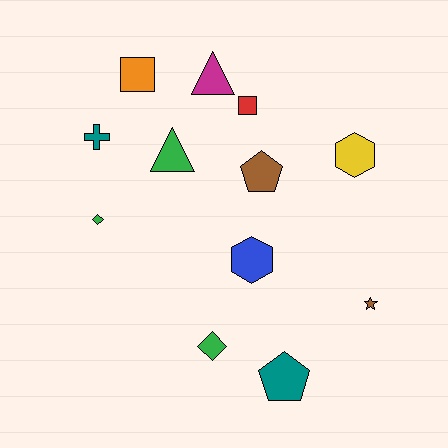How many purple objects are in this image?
There are no purple objects.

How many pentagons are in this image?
There are 2 pentagons.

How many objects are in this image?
There are 12 objects.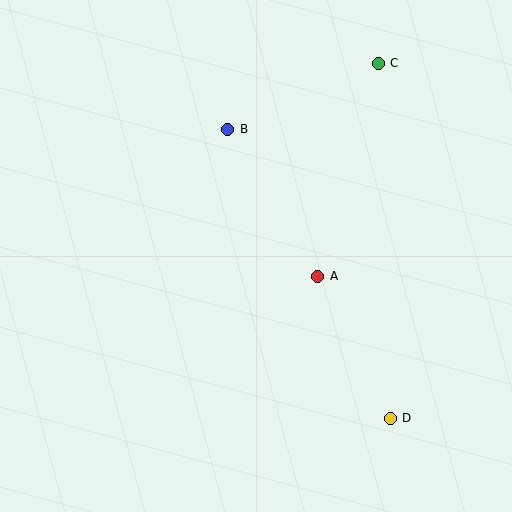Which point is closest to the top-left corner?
Point B is closest to the top-left corner.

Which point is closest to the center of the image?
Point A at (318, 276) is closest to the center.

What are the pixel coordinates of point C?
Point C is at (378, 63).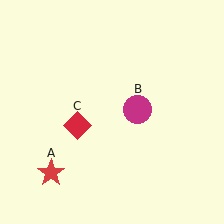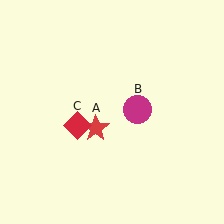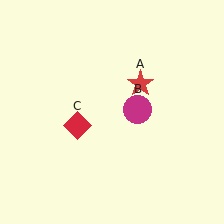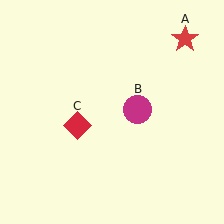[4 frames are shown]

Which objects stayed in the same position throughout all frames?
Magenta circle (object B) and red diamond (object C) remained stationary.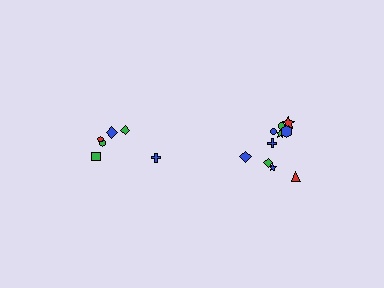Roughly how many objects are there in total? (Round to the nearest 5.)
Roughly 15 objects in total.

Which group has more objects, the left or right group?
The right group.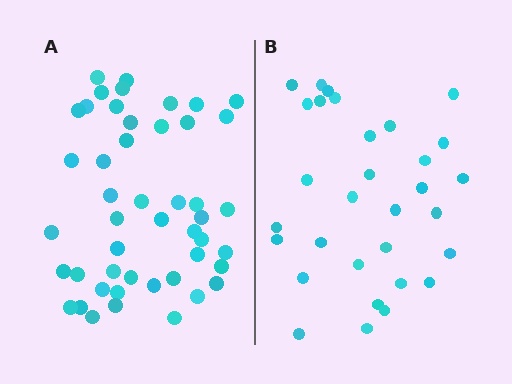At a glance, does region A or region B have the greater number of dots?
Region A (the left region) has more dots.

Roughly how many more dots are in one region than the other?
Region A has approximately 15 more dots than region B.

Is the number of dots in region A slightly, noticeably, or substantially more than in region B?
Region A has substantially more. The ratio is roughly 1.5 to 1.